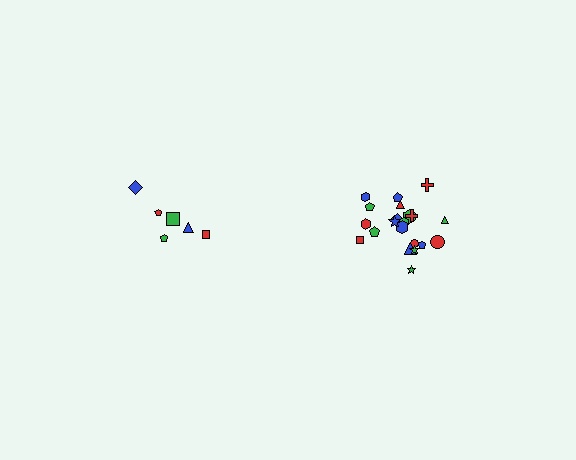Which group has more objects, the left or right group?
The right group.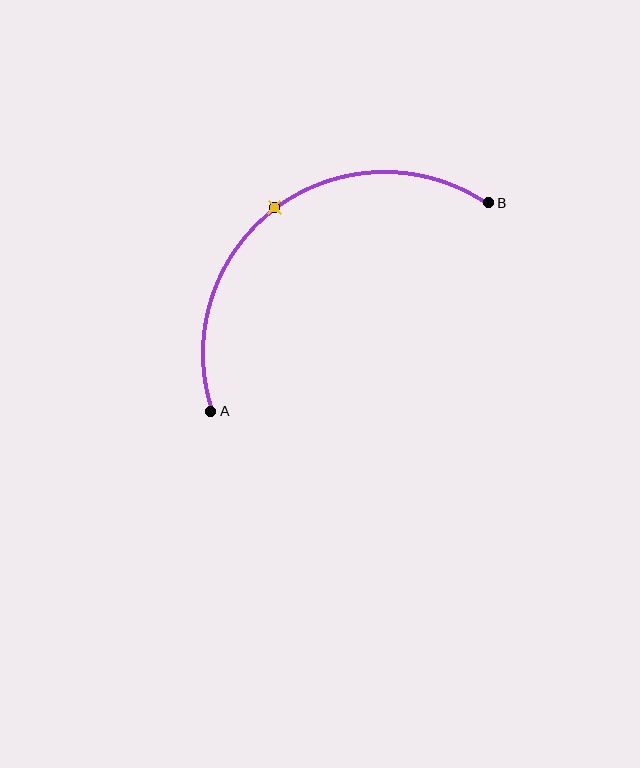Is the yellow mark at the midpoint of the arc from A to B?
Yes. The yellow mark lies on the arc at equal arc-length from both A and B — it is the arc midpoint.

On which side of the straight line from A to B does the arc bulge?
The arc bulges above and to the left of the straight line connecting A and B.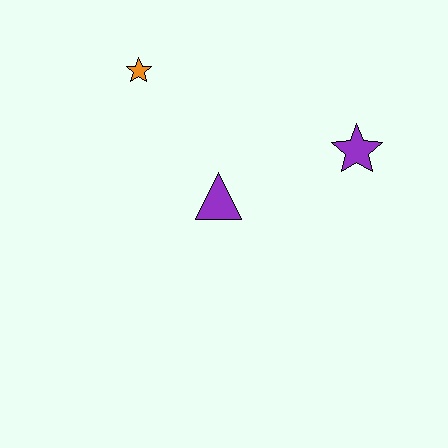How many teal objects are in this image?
There are no teal objects.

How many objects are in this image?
There are 3 objects.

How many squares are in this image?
There are no squares.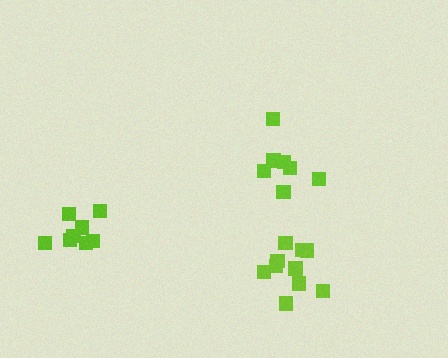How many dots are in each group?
Group 1: 7 dots, Group 2: 8 dots, Group 3: 10 dots (25 total).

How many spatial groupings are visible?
There are 3 spatial groupings.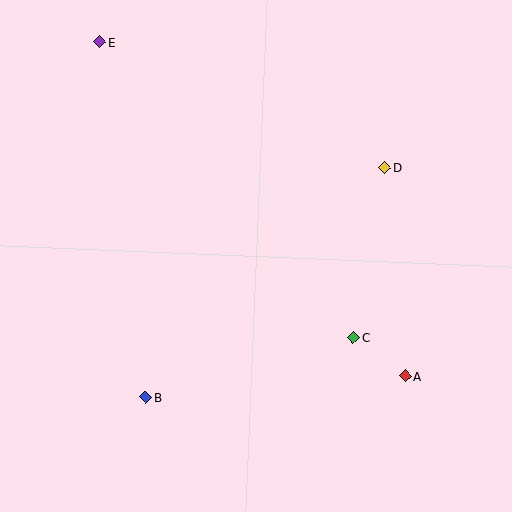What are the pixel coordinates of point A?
Point A is at (405, 376).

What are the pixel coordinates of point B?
Point B is at (146, 397).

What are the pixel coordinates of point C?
Point C is at (354, 337).